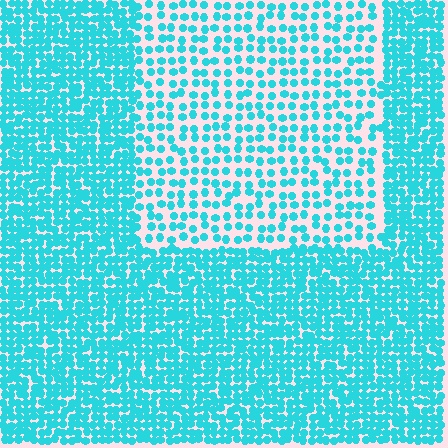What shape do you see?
I see a rectangle.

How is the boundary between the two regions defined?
The boundary is defined by a change in element density (approximately 2.2x ratio). All elements are the same color, size, and shape.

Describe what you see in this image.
The image contains small cyan elements arranged at two different densities. A rectangle-shaped region is visible where the elements are less densely packed than the surrounding area.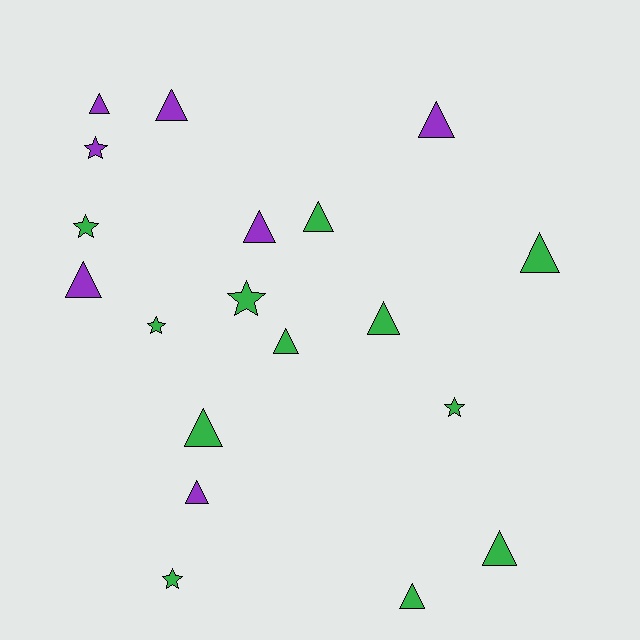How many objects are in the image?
There are 19 objects.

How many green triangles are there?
There are 7 green triangles.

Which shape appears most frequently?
Triangle, with 13 objects.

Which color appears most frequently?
Green, with 12 objects.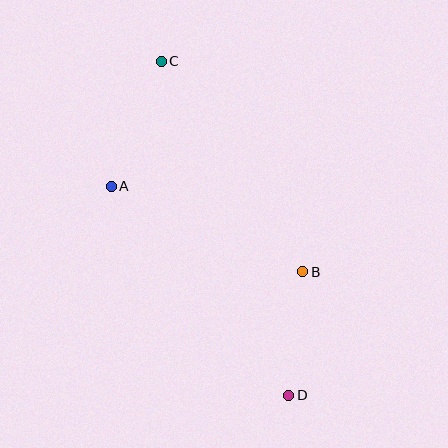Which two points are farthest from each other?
Points C and D are farthest from each other.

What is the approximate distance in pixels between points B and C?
The distance between B and C is approximately 253 pixels.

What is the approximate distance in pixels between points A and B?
The distance between A and B is approximately 210 pixels.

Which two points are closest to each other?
Points B and D are closest to each other.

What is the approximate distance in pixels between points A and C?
The distance between A and C is approximately 135 pixels.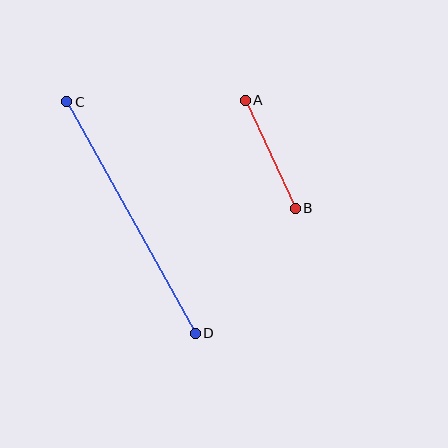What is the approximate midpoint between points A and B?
The midpoint is at approximately (270, 154) pixels.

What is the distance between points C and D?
The distance is approximately 265 pixels.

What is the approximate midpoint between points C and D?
The midpoint is at approximately (131, 218) pixels.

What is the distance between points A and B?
The distance is approximately 119 pixels.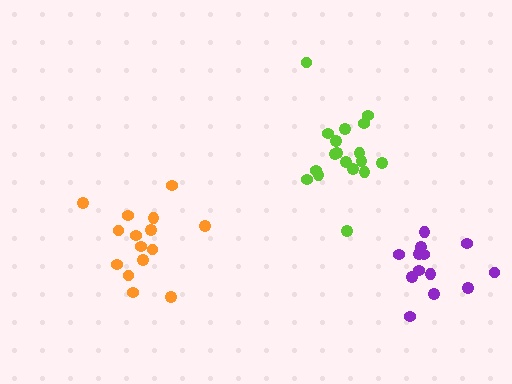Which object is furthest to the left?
The orange cluster is leftmost.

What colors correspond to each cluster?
The clusters are colored: lime, orange, purple.